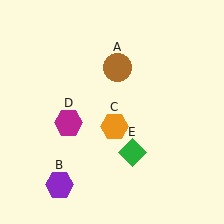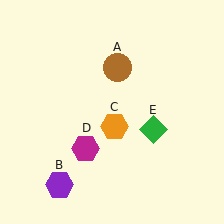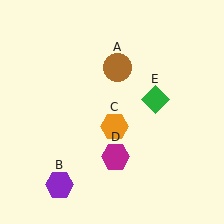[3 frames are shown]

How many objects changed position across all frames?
2 objects changed position: magenta hexagon (object D), green diamond (object E).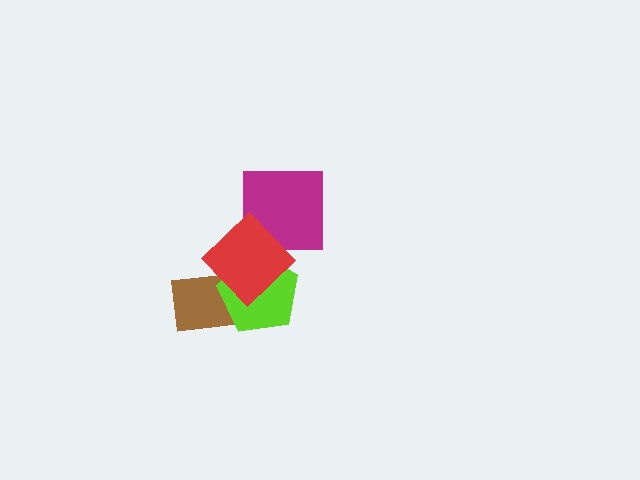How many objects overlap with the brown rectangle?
2 objects overlap with the brown rectangle.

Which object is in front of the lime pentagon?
The red diamond is in front of the lime pentagon.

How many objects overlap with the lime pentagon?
2 objects overlap with the lime pentagon.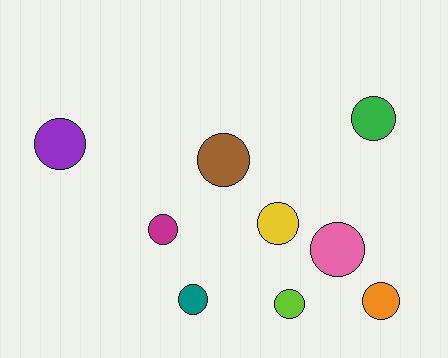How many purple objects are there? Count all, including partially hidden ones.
There is 1 purple object.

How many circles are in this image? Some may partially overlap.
There are 9 circles.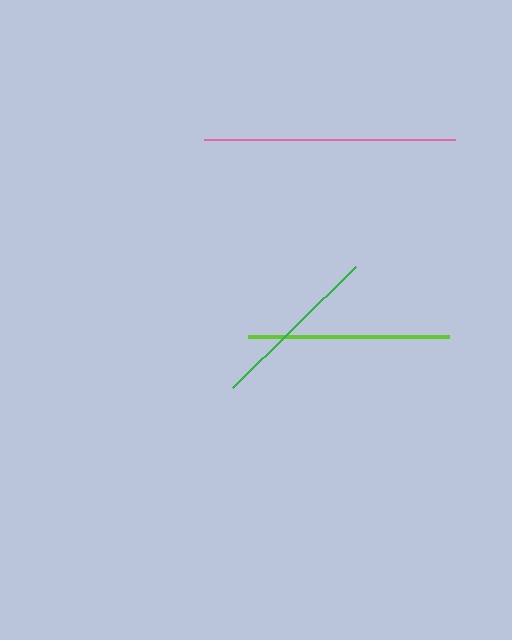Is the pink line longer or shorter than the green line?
The pink line is longer than the green line.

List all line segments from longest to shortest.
From longest to shortest: pink, lime, green.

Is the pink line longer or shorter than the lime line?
The pink line is longer than the lime line.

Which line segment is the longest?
The pink line is the longest at approximately 251 pixels.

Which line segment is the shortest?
The green line is the shortest at approximately 173 pixels.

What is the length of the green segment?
The green segment is approximately 173 pixels long.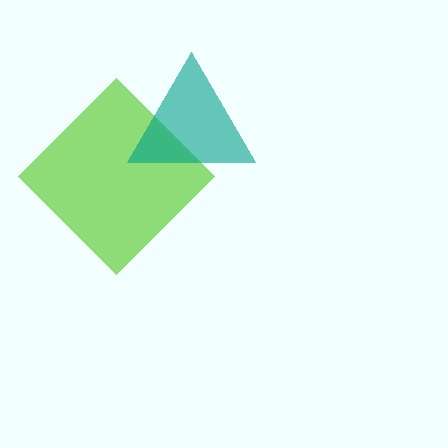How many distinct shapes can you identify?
There are 2 distinct shapes: a lime diamond, a teal triangle.